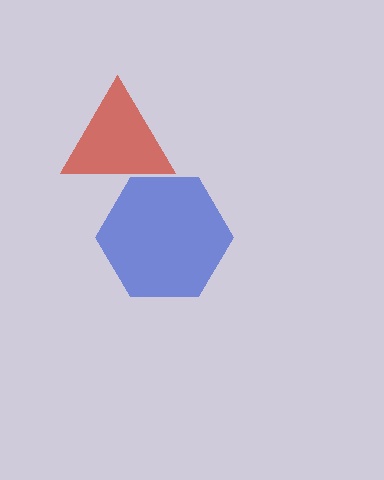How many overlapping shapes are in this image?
There are 2 overlapping shapes in the image.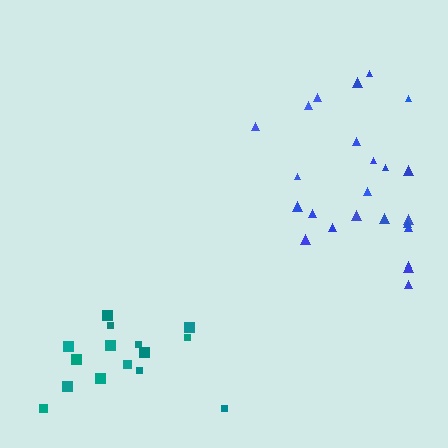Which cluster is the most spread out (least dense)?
Teal.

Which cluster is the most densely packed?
Blue.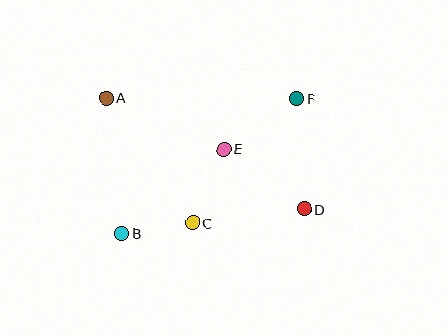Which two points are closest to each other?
Points B and C are closest to each other.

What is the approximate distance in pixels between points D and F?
The distance between D and F is approximately 110 pixels.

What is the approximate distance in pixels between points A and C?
The distance between A and C is approximately 152 pixels.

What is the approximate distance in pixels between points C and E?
The distance between C and E is approximately 80 pixels.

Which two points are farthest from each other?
Points A and D are farthest from each other.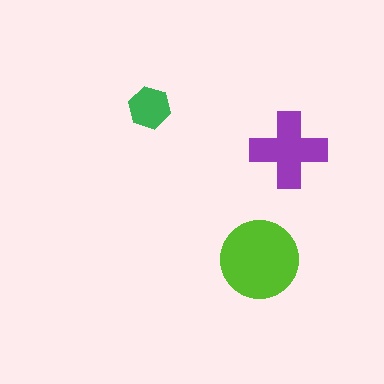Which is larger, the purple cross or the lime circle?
The lime circle.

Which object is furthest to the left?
The green hexagon is leftmost.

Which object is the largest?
The lime circle.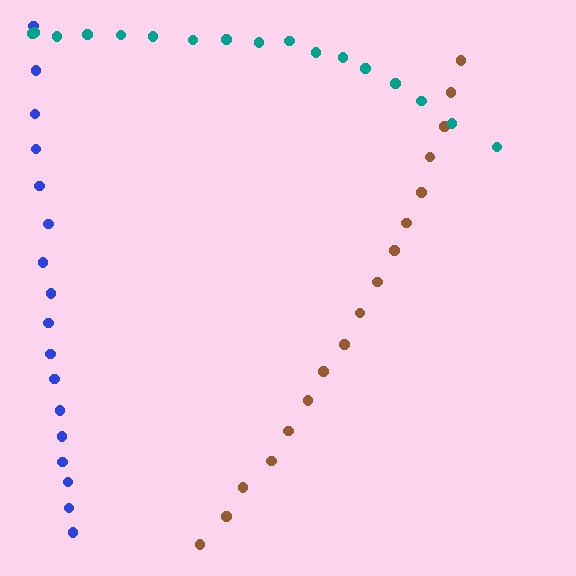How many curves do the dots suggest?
There are 3 distinct paths.